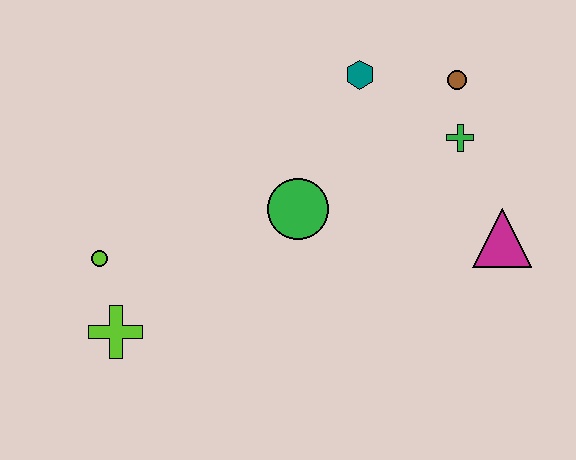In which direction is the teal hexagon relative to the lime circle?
The teal hexagon is to the right of the lime circle.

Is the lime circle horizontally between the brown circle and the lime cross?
No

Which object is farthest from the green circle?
The lime cross is farthest from the green circle.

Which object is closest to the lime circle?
The lime cross is closest to the lime circle.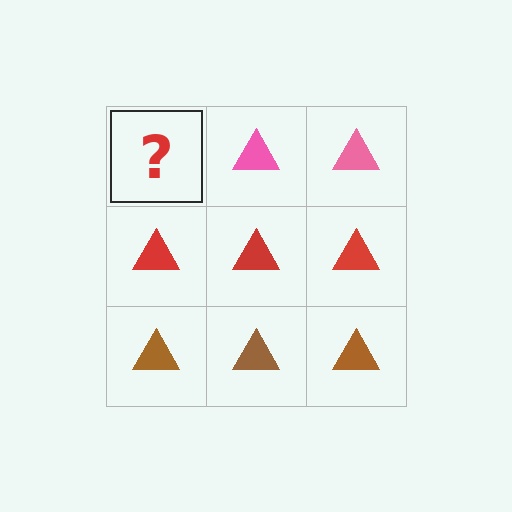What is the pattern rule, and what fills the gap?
The rule is that each row has a consistent color. The gap should be filled with a pink triangle.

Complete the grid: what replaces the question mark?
The question mark should be replaced with a pink triangle.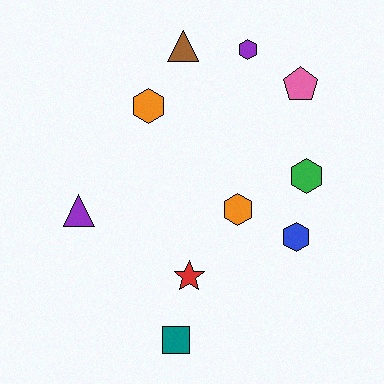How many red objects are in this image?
There is 1 red object.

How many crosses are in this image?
There are no crosses.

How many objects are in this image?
There are 10 objects.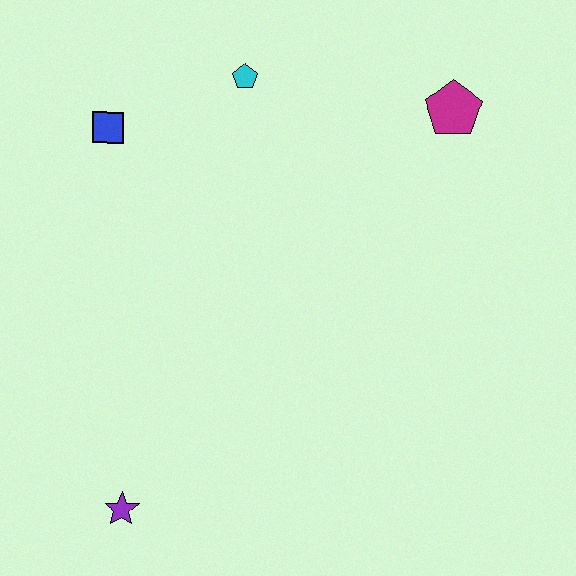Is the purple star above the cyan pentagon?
No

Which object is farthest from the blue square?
The purple star is farthest from the blue square.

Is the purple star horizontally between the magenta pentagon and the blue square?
Yes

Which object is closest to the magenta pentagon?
The cyan pentagon is closest to the magenta pentagon.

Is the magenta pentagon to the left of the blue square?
No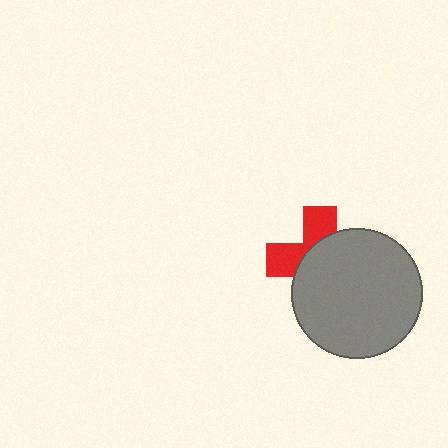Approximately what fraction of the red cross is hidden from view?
Roughly 62% of the red cross is hidden behind the gray circle.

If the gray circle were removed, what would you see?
You would see the complete red cross.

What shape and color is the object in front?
The object in front is a gray circle.